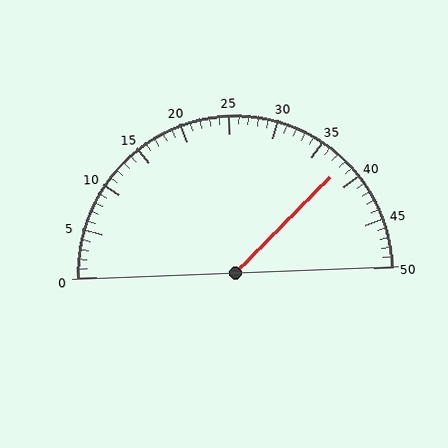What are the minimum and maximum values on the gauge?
The gauge ranges from 0 to 50.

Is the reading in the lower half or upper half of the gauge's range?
The reading is in the upper half of the range (0 to 50).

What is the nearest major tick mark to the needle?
The nearest major tick mark is 40.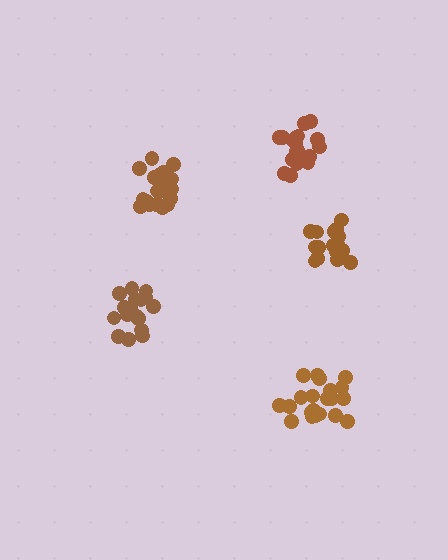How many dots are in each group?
Group 1: 17 dots, Group 2: 17 dots, Group 3: 19 dots, Group 4: 21 dots, Group 5: 21 dots (95 total).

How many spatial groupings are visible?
There are 5 spatial groupings.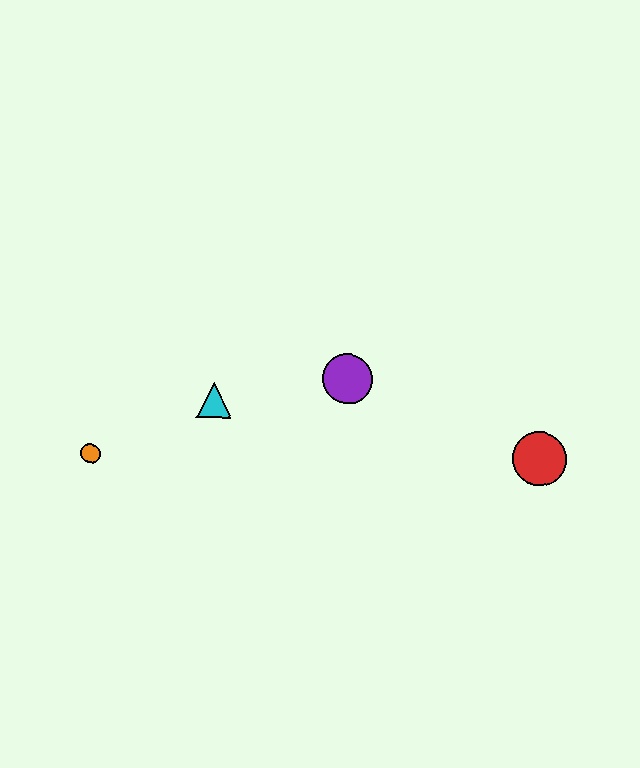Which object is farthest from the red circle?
The orange circle is farthest from the red circle.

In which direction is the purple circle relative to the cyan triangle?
The purple circle is to the right of the cyan triangle.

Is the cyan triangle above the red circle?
Yes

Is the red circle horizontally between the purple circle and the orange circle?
No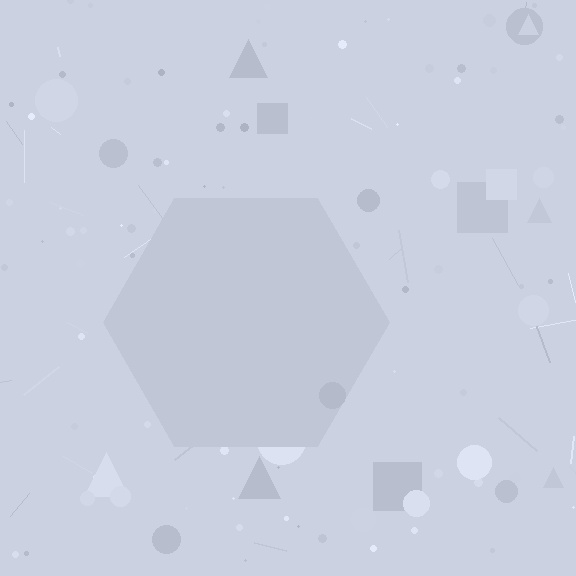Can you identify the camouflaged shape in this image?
The camouflaged shape is a hexagon.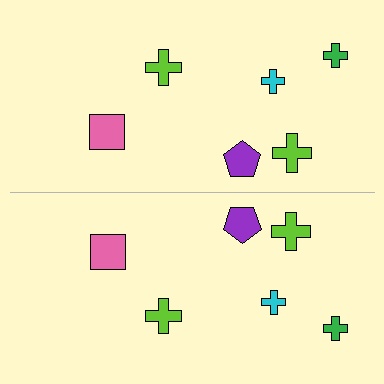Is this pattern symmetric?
Yes, this pattern has bilateral (reflection) symmetry.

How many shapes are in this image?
There are 12 shapes in this image.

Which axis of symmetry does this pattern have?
The pattern has a horizontal axis of symmetry running through the center of the image.